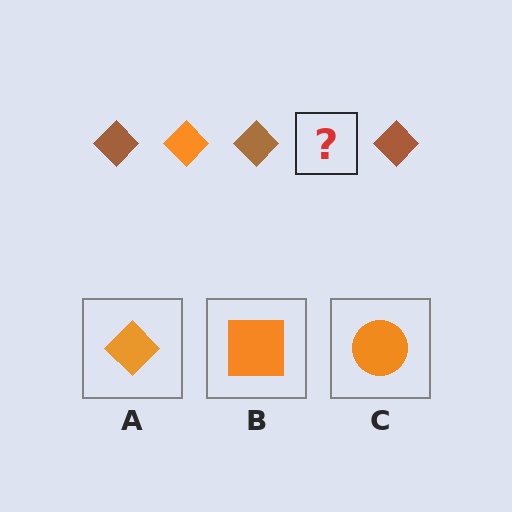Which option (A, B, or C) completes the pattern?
A.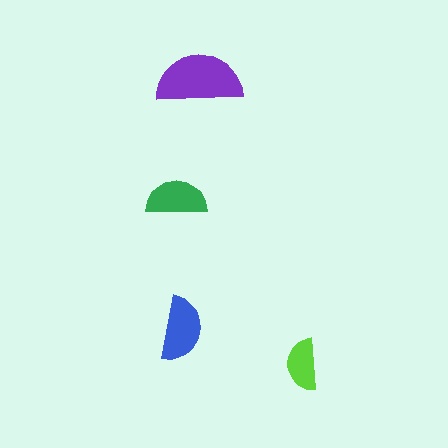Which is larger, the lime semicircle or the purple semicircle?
The purple one.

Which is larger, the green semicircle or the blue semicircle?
The blue one.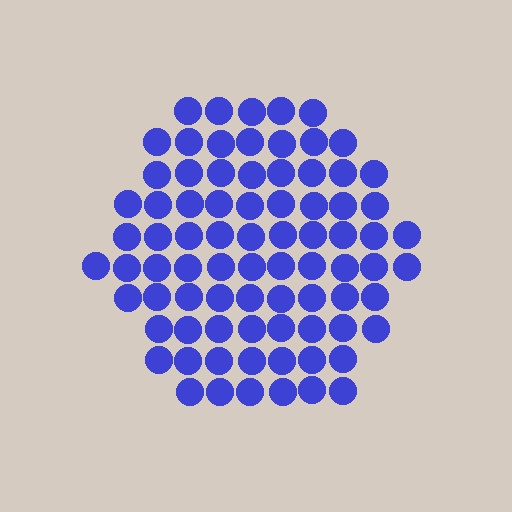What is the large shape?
The large shape is a hexagon.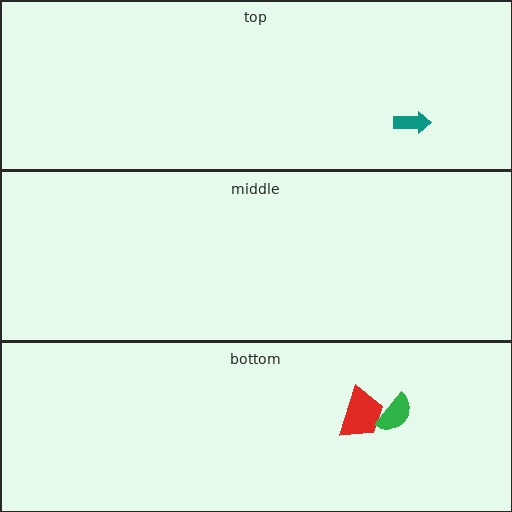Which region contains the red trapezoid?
The bottom region.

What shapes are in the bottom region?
The red trapezoid, the green semicircle.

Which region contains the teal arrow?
The top region.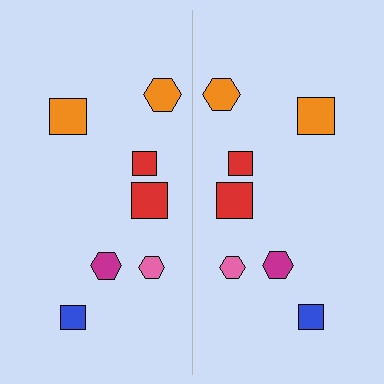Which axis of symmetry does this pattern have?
The pattern has a vertical axis of symmetry running through the center of the image.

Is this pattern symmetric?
Yes, this pattern has bilateral (reflection) symmetry.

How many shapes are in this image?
There are 14 shapes in this image.